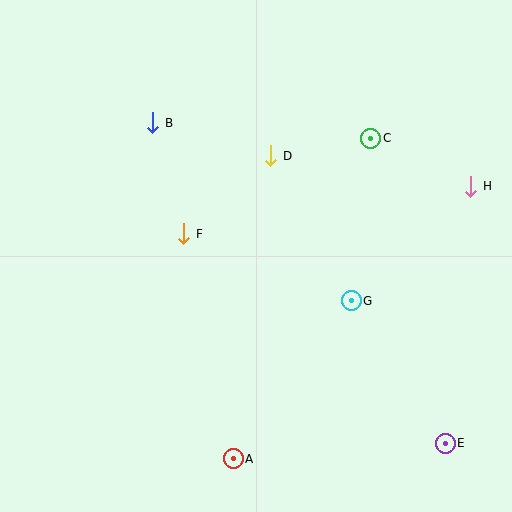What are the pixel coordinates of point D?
Point D is at (271, 156).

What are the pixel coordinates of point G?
Point G is at (351, 301).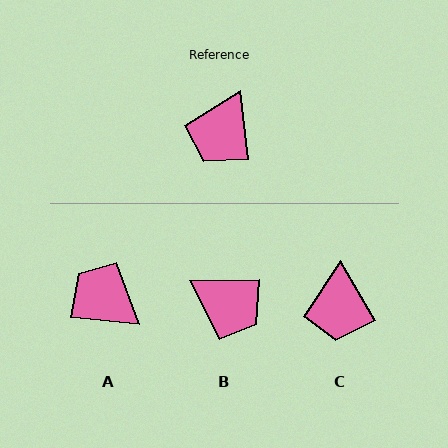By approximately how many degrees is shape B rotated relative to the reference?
Approximately 84 degrees counter-clockwise.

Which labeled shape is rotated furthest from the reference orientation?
A, about 102 degrees away.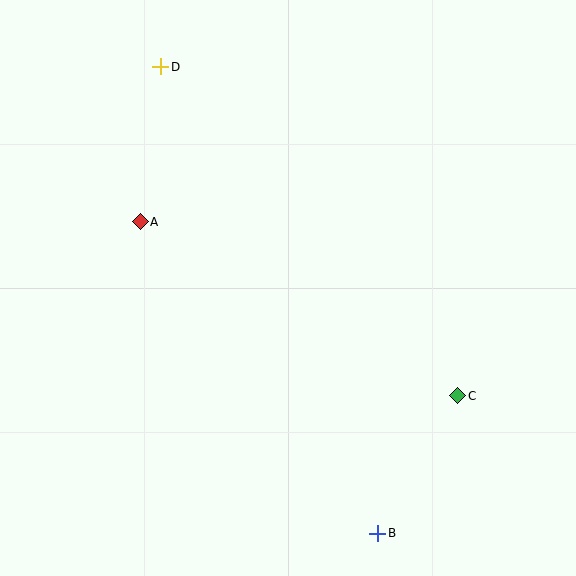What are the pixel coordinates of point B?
Point B is at (378, 533).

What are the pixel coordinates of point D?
Point D is at (161, 67).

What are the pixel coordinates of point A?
Point A is at (140, 222).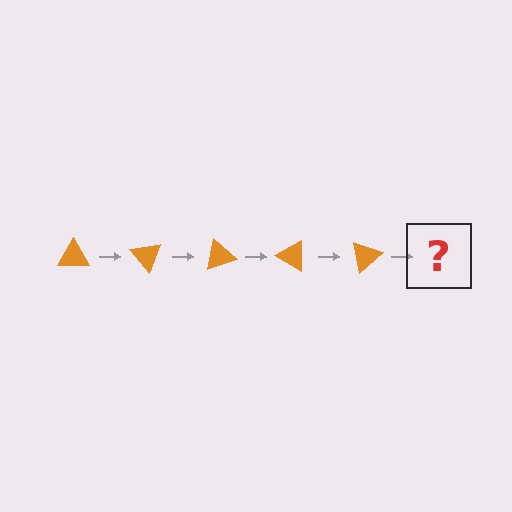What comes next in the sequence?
The next element should be an orange triangle rotated 250 degrees.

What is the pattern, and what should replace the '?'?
The pattern is that the triangle rotates 50 degrees each step. The '?' should be an orange triangle rotated 250 degrees.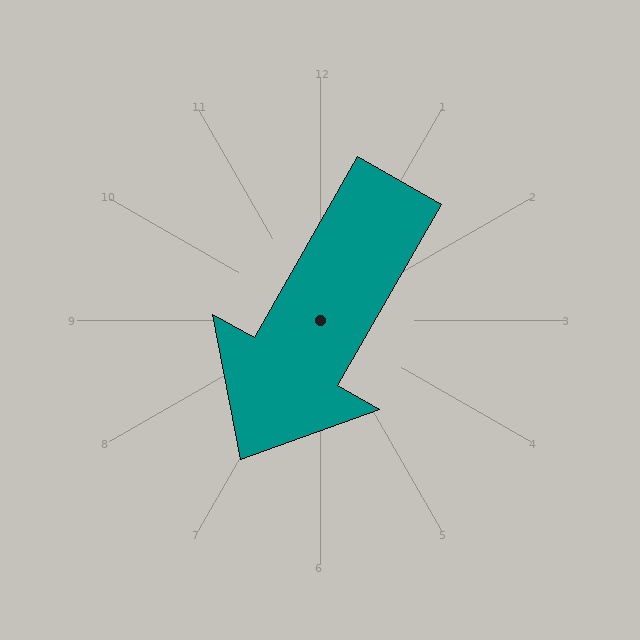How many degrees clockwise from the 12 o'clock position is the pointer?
Approximately 210 degrees.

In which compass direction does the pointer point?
Southwest.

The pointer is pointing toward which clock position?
Roughly 7 o'clock.